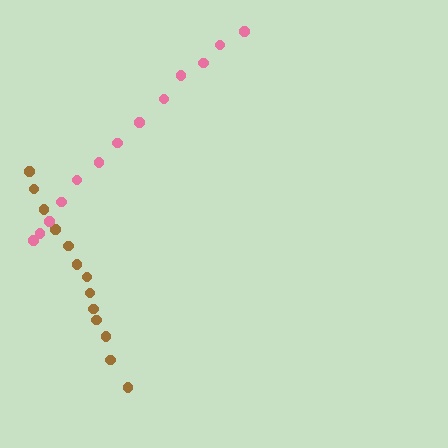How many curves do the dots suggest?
There are 2 distinct paths.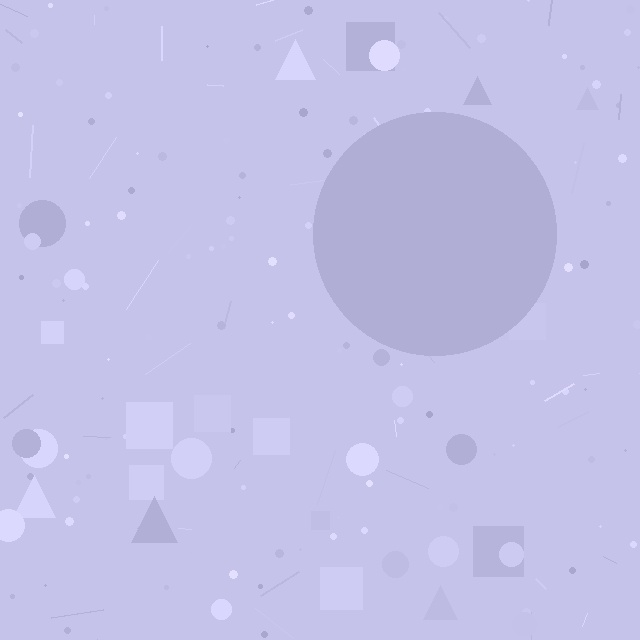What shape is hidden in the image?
A circle is hidden in the image.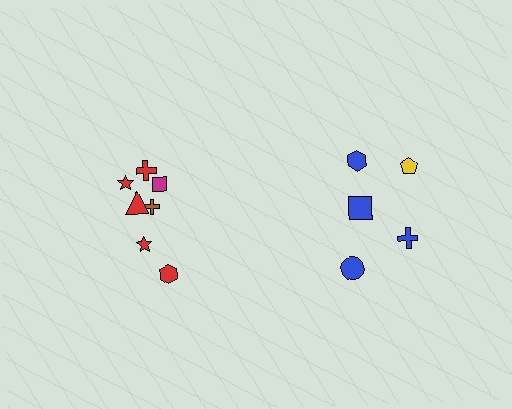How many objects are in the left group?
There are 7 objects.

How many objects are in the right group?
There are 5 objects.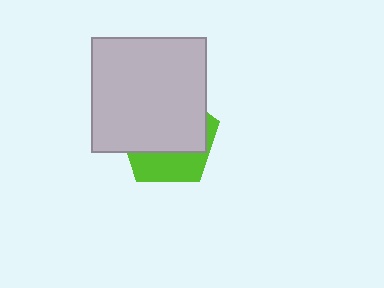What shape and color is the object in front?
The object in front is a light gray square.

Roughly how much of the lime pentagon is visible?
A small part of it is visible (roughly 33%).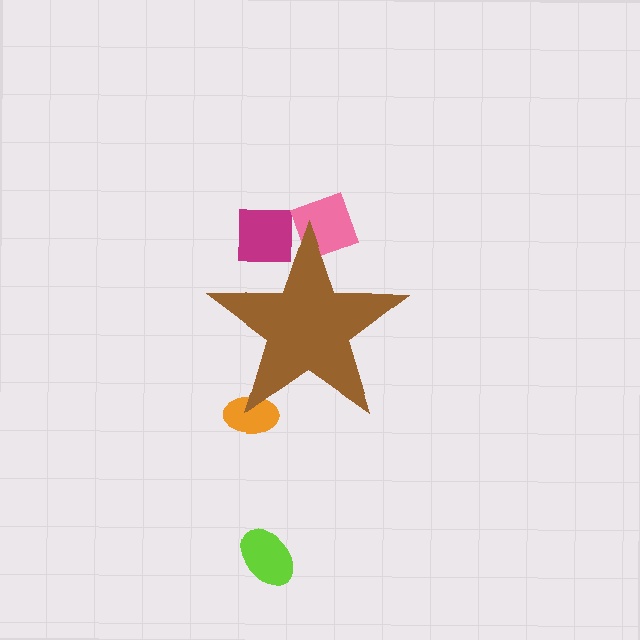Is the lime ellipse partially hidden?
No, the lime ellipse is fully visible.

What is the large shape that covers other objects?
A brown star.